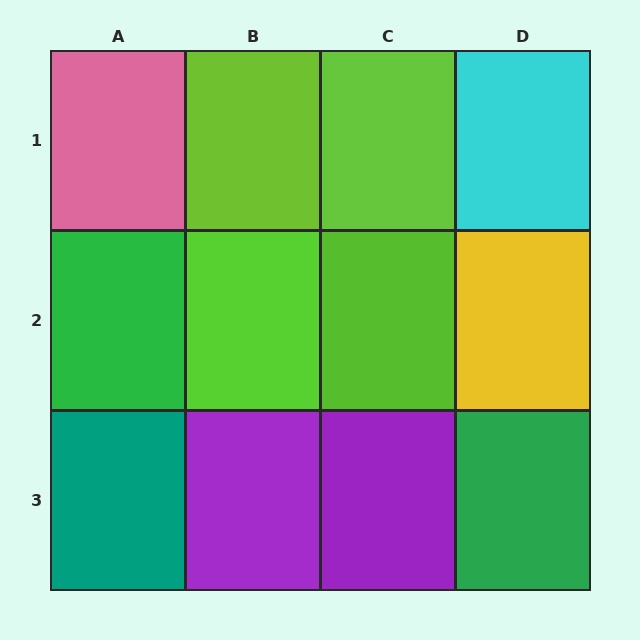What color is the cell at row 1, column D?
Cyan.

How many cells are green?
2 cells are green.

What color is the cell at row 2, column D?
Yellow.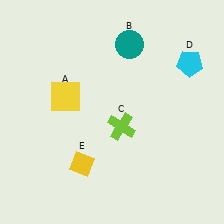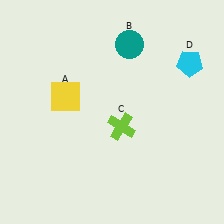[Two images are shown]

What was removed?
The yellow diamond (E) was removed in Image 2.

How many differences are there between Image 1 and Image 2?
There is 1 difference between the two images.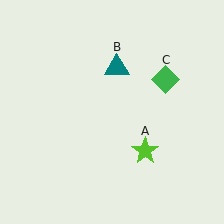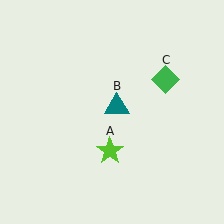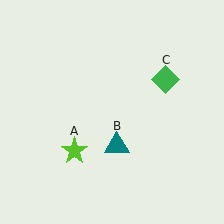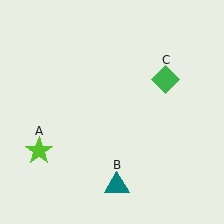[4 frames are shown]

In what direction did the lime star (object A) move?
The lime star (object A) moved left.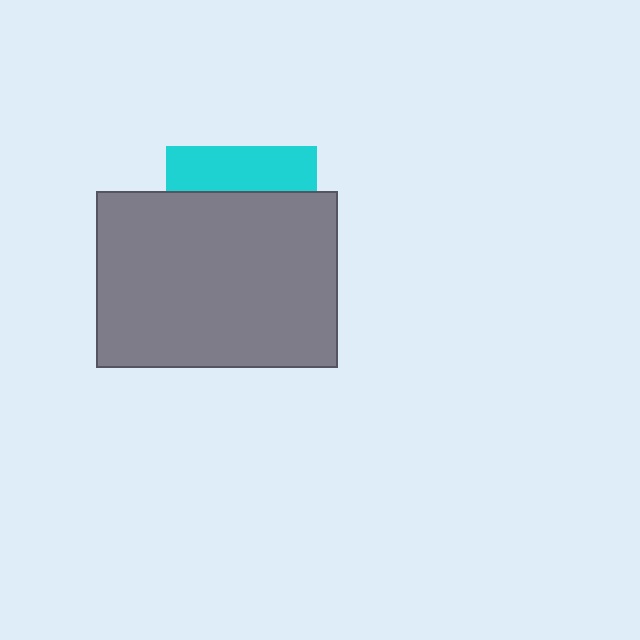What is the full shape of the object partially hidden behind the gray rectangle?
The partially hidden object is a cyan square.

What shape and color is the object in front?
The object in front is a gray rectangle.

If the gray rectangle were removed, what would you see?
You would see the complete cyan square.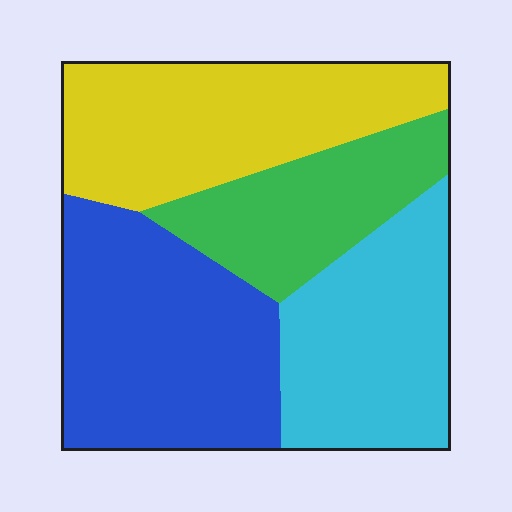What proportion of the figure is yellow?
Yellow covers around 30% of the figure.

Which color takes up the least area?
Green, at roughly 20%.